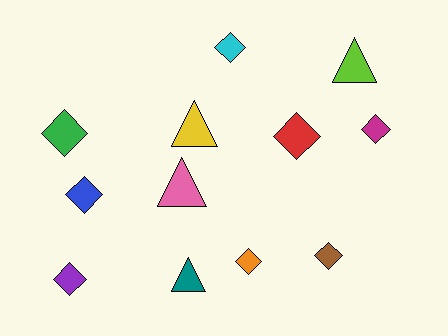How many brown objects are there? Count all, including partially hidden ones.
There is 1 brown object.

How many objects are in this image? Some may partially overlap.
There are 12 objects.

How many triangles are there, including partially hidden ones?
There are 4 triangles.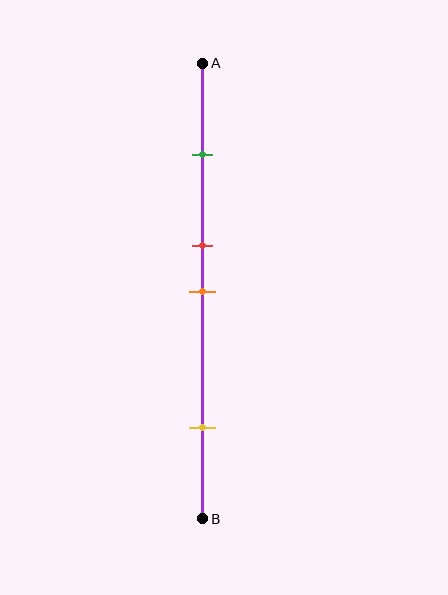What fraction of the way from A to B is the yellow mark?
The yellow mark is approximately 80% (0.8) of the way from A to B.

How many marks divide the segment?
There are 4 marks dividing the segment.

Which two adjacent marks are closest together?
The red and orange marks are the closest adjacent pair.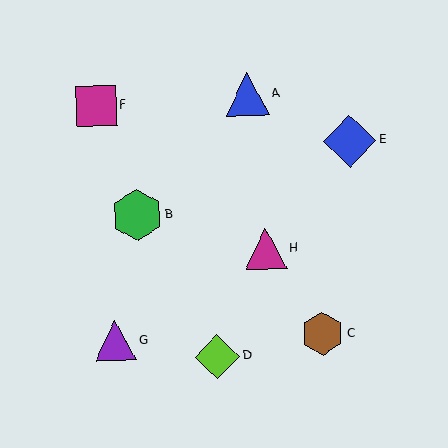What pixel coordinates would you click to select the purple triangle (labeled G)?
Click at (116, 341) to select the purple triangle G.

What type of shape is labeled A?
Shape A is a blue triangle.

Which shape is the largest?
The blue diamond (labeled E) is the largest.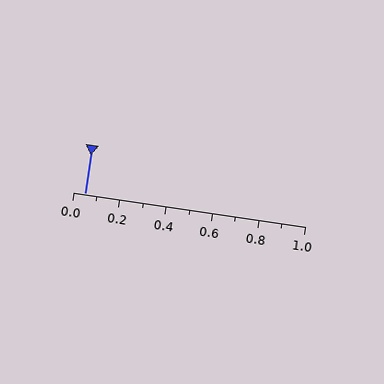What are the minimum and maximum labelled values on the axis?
The axis runs from 0.0 to 1.0.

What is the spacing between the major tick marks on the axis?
The major ticks are spaced 0.2 apart.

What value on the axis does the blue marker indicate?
The marker indicates approximately 0.05.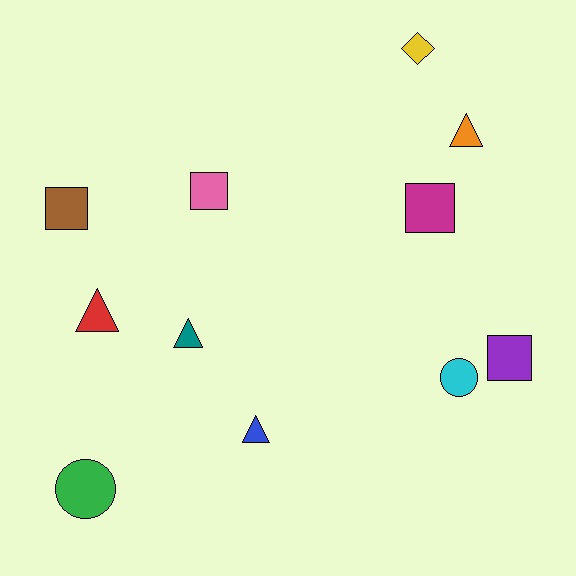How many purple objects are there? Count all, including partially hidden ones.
There is 1 purple object.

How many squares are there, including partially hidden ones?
There are 4 squares.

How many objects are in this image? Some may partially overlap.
There are 11 objects.